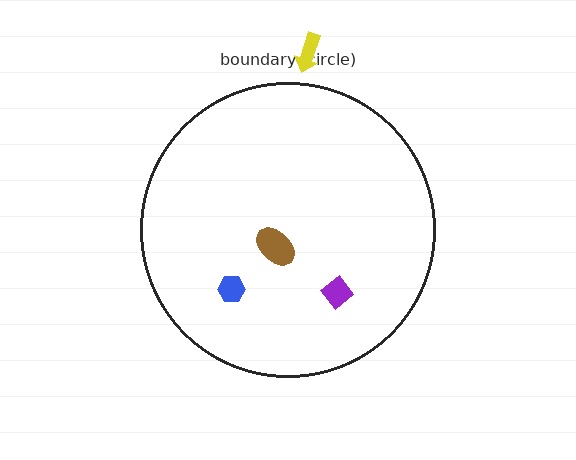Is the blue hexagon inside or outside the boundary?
Inside.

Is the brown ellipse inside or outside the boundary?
Inside.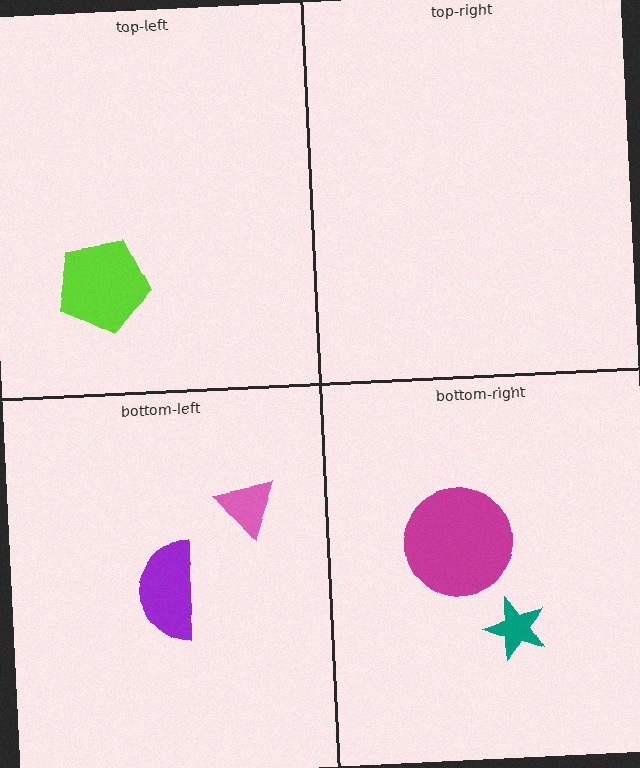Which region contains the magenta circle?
The bottom-right region.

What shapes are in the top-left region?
The lime pentagon.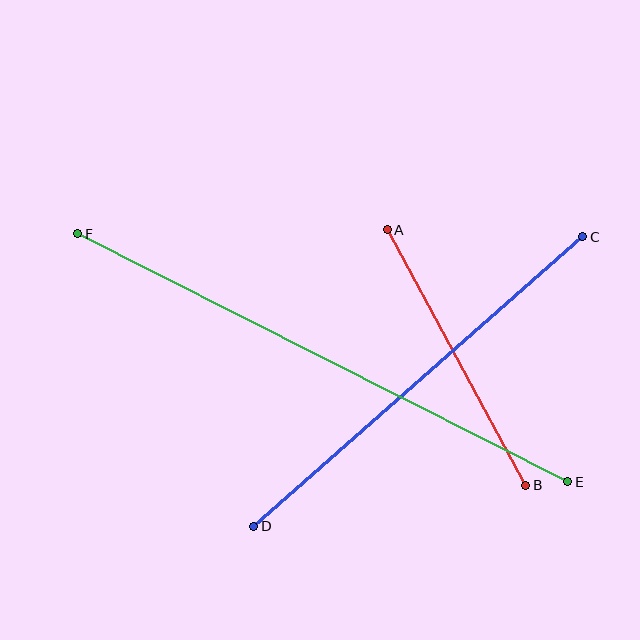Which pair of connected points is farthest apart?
Points E and F are farthest apart.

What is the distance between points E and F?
The distance is approximately 549 pixels.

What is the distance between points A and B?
The distance is approximately 291 pixels.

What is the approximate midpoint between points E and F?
The midpoint is at approximately (323, 358) pixels.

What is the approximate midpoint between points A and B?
The midpoint is at approximately (456, 358) pixels.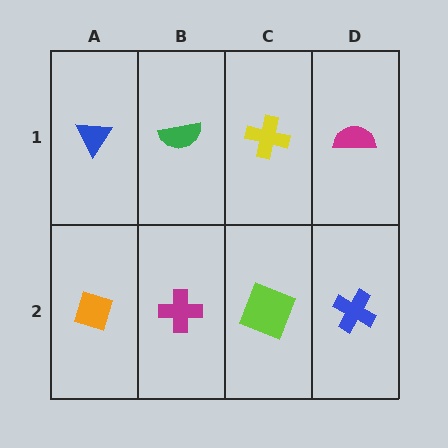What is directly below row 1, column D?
A blue cross.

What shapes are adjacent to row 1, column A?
An orange diamond (row 2, column A), a green semicircle (row 1, column B).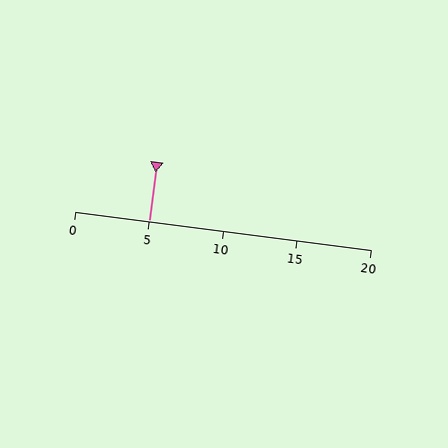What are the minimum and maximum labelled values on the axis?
The axis runs from 0 to 20.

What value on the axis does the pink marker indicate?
The marker indicates approximately 5.